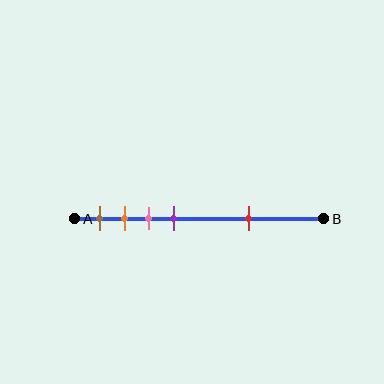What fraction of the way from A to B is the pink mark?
The pink mark is approximately 30% (0.3) of the way from A to B.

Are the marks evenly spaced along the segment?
No, the marks are not evenly spaced.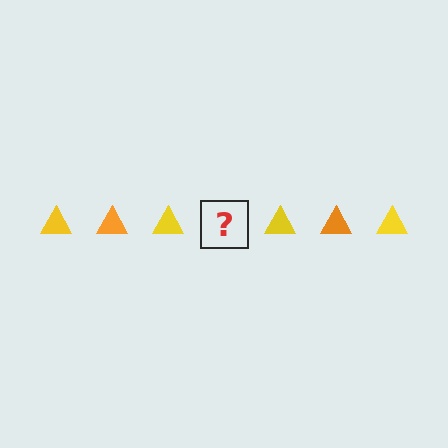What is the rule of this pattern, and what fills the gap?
The rule is that the pattern cycles through yellow, orange triangles. The gap should be filled with an orange triangle.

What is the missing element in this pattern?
The missing element is an orange triangle.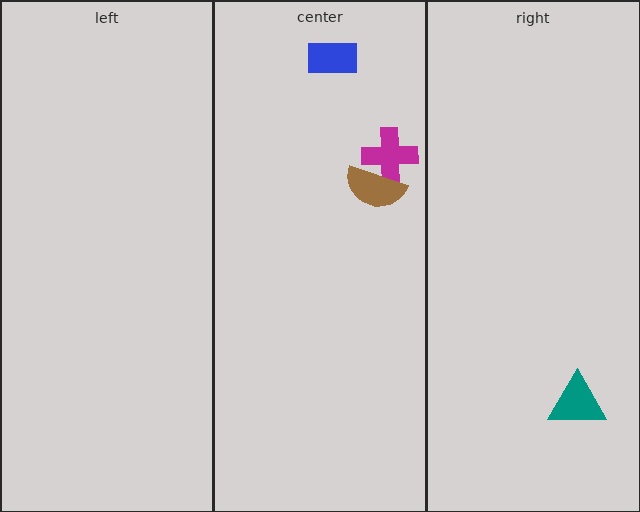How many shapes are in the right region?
1.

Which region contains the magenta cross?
The center region.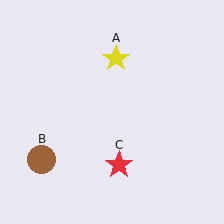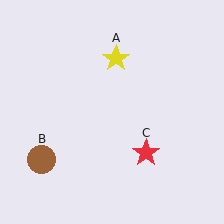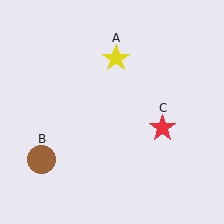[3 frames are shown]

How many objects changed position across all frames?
1 object changed position: red star (object C).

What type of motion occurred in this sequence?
The red star (object C) rotated counterclockwise around the center of the scene.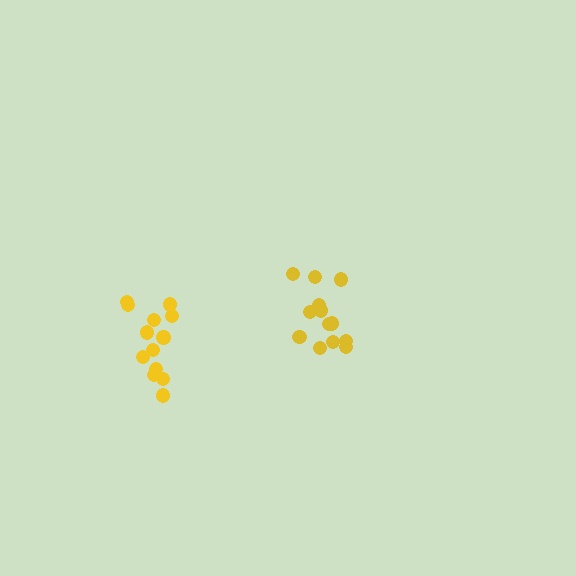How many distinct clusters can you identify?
There are 2 distinct clusters.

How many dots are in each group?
Group 1: 13 dots, Group 2: 13 dots (26 total).